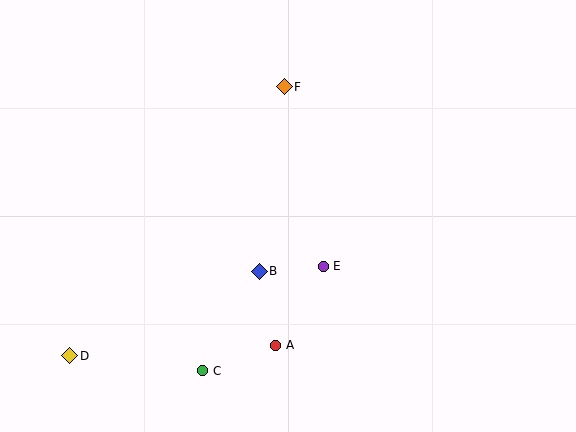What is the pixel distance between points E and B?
The distance between E and B is 64 pixels.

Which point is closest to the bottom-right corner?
Point E is closest to the bottom-right corner.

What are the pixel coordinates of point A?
Point A is at (276, 345).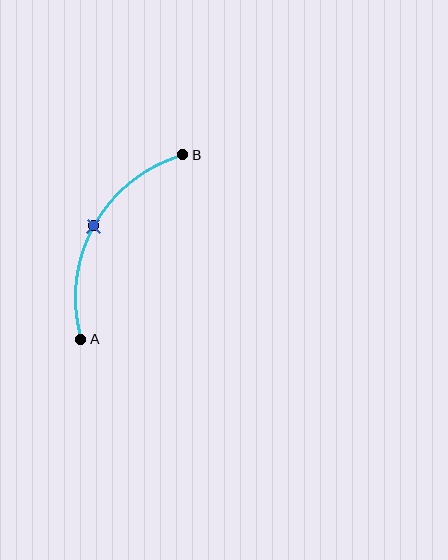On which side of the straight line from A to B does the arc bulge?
The arc bulges to the left of the straight line connecting A and B.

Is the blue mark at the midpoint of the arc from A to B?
Yes. The blue mark lies on the arc at equal arc-length from both A and B — it is the arc midpoint.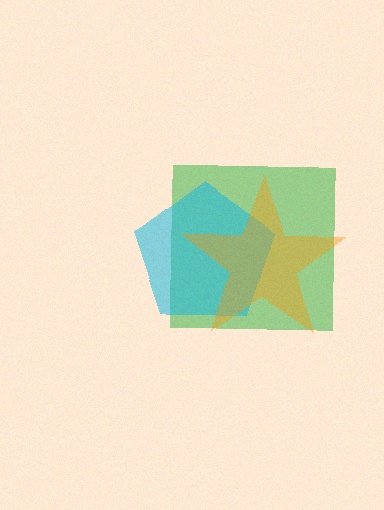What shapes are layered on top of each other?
The layered shapes are: a green square, a cyan pentagon, an orange star.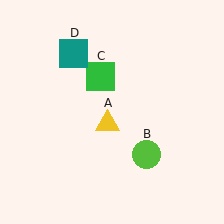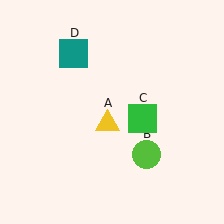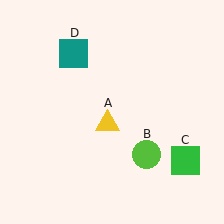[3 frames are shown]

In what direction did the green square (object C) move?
The green square (object C) moved down and to the right.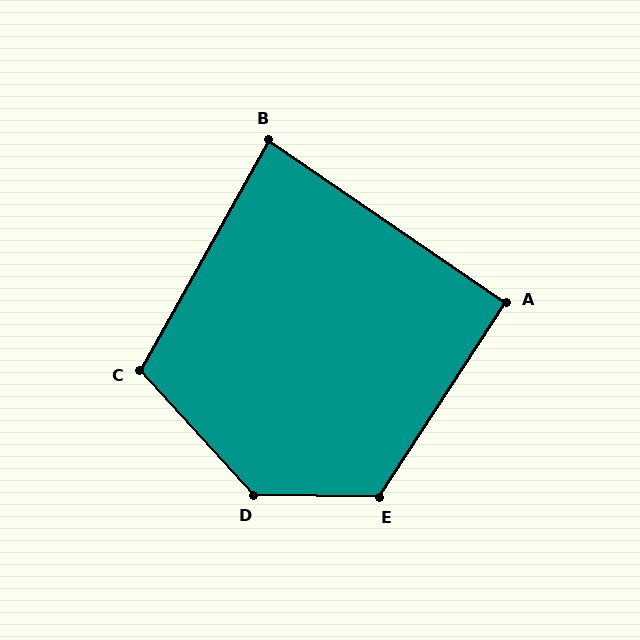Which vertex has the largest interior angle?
D, at approximately 134 degrees.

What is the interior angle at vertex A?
Approximately 91 degrees (approximately right).